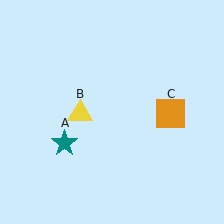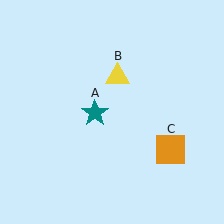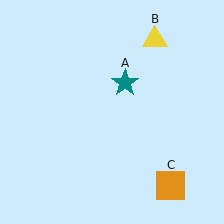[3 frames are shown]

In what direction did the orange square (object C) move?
The orange square (object C) moved down.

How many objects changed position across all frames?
3 objects changed position: teal star (object A), yellow triangle (object B), orange square (object C).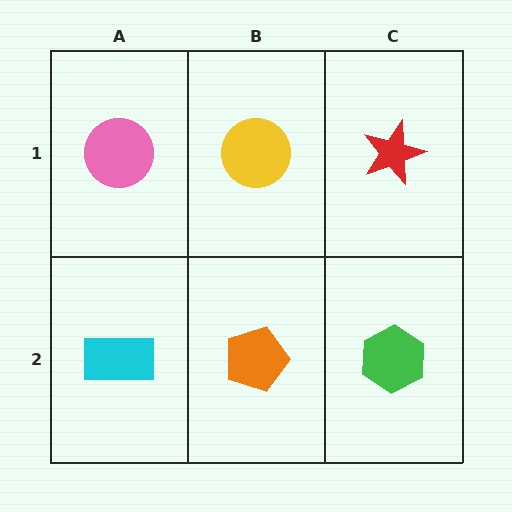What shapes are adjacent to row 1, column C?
A green hexagon (row 2, column C), a yellow circle (row 1, column B).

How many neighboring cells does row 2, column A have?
2.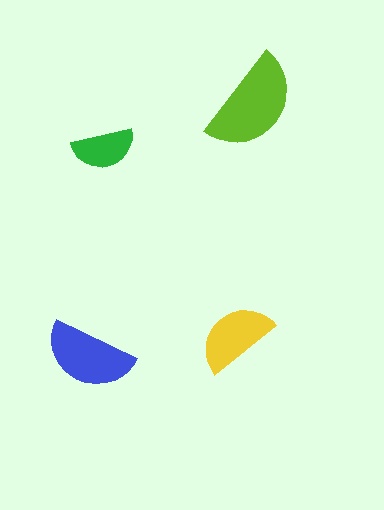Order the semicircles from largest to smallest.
the lime one, the blue one, the yellow one, the green one.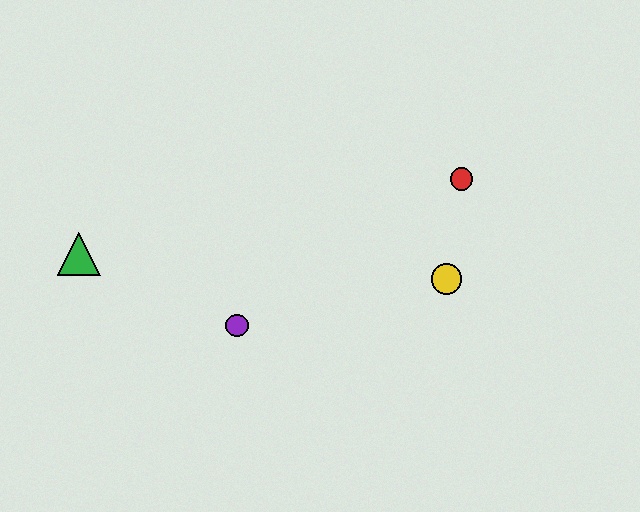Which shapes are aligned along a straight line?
The red circle, the blue star, the purple circle are aligned along a straight line.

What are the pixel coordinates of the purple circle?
The purple circle is at (237, 325).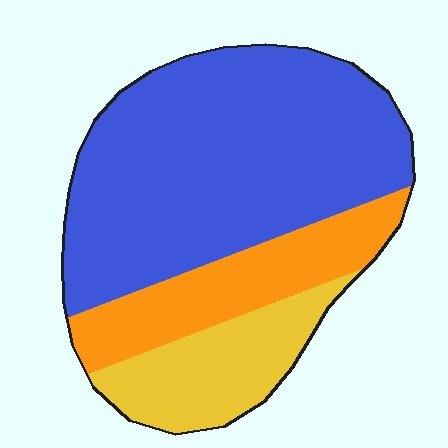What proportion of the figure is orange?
Orange covers roughly 20% of the figure.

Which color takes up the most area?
Blue, at roughly 60%.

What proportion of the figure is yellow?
Yellow takes up about one fifth (1/5) of the figure.